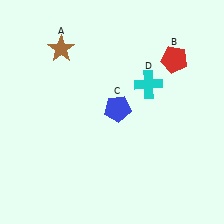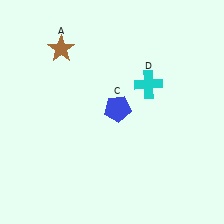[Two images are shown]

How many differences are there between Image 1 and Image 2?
There is 1 difference between the two images.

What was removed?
The red pentagon (B) was removed in Image 2.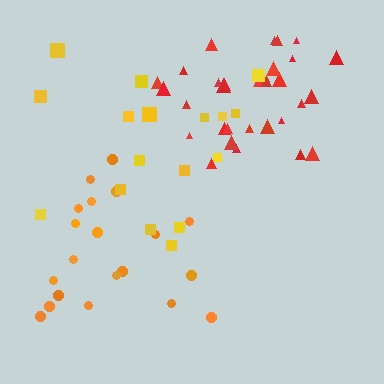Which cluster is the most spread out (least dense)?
Yellow.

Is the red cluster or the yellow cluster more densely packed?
Red.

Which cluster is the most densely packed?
Red.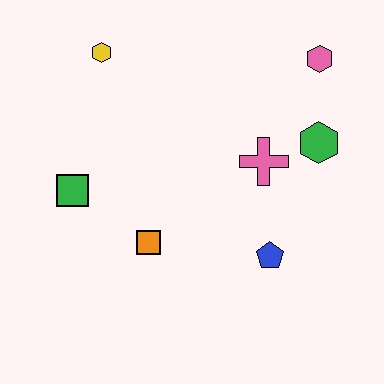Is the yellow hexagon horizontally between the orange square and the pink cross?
No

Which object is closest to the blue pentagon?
The pink cross is closest to the blue pentagon.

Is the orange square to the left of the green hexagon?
Yes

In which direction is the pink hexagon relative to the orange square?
The pink hexagon is above the orange square.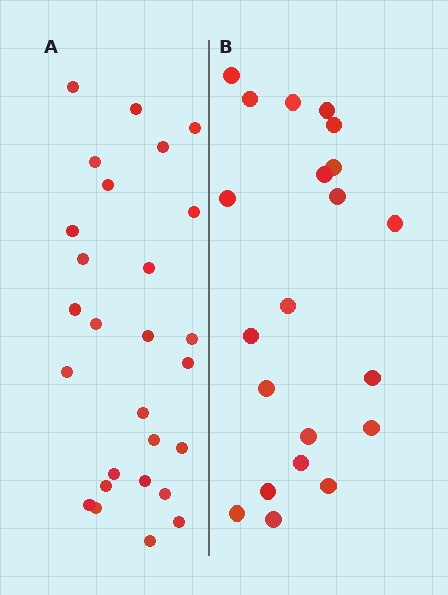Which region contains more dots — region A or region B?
Region A (the left region) has more dots.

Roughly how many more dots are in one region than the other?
Region A has about 6 more dots than region B.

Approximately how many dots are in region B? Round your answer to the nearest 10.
About 20 dots. (The exact count is 21, which rounds to 20.)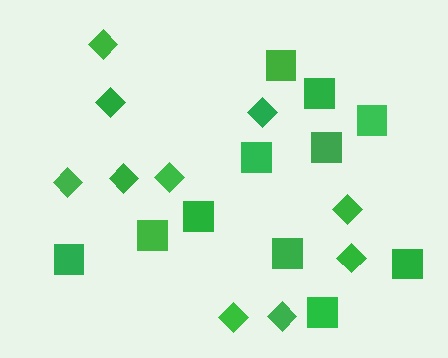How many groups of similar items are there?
There are 2 groups: one group of squares (11) and one group of diamonds (10).